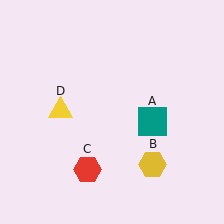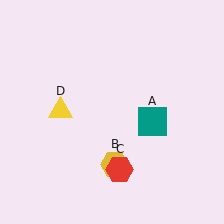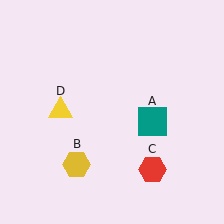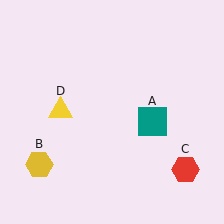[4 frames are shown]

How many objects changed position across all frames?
2 objects changed position: yellow hexagon (object B), red hexagon (object C).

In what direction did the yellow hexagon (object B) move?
The yellow hexagon (object B) moved left.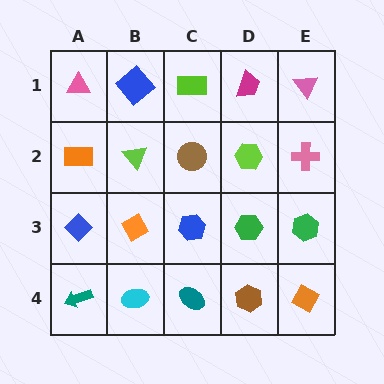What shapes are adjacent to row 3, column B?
A lime triangle (row 2, column B), a cyan ellipse (row 4, column B), a blue diamond (row 3, column A), a blue hexagon (row 3, column C).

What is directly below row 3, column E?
An orange diamond.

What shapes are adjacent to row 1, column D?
A lime hexagon (row 2, column D), a lime rectangle (row 1, column C), a pink triangle (row 1, column E).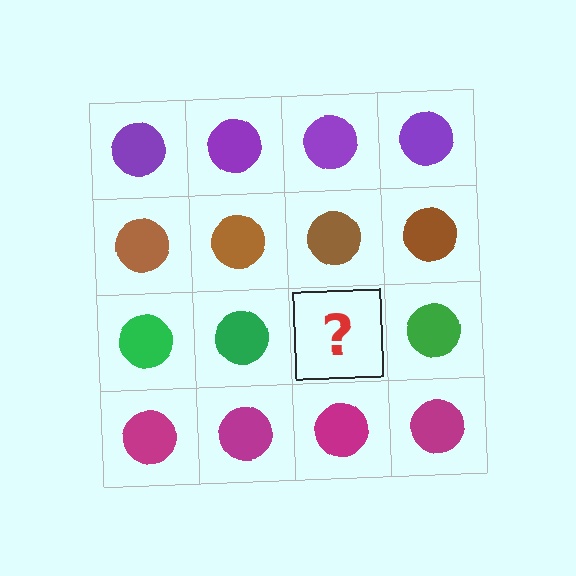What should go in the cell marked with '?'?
The missing cell should contain a green circle.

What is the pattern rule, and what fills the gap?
The rule is that each row has a consistent color. The gap should be filled with a green circle.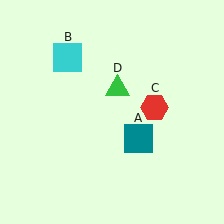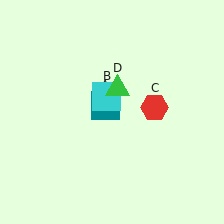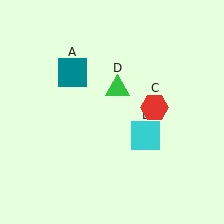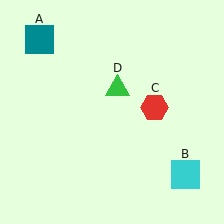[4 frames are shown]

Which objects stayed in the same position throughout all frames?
Red hexagon (object C) and green triangle (object D) remained stationary.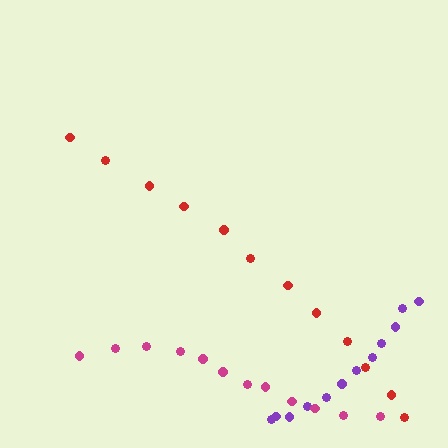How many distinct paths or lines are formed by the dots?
There are 3 distinct paths.